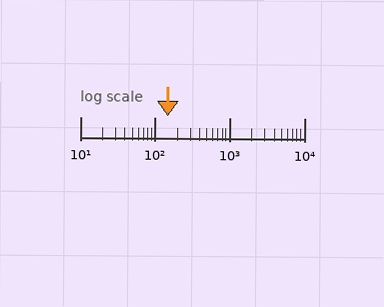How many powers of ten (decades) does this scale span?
The scale spans 3 decades, from 10 to 10000.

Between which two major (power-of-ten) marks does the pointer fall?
The pointer is between 100 and 1000.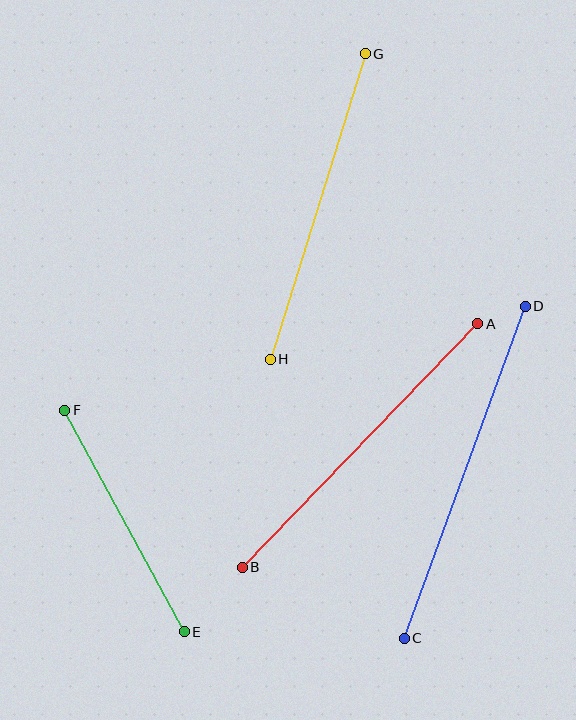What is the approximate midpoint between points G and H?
The midpoint is at approximately (318, 207) pixels.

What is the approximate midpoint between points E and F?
The midpoint is at approximately (124, 521) pixels.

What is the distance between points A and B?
The distance is approximately 339 pixels.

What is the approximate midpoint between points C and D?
The midpoint is at approximately (465, 472) pixels.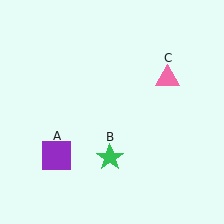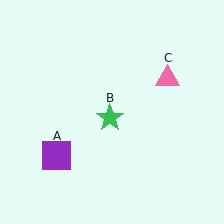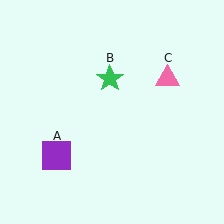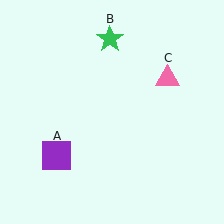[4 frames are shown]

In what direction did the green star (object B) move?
The green star (object B) moved up.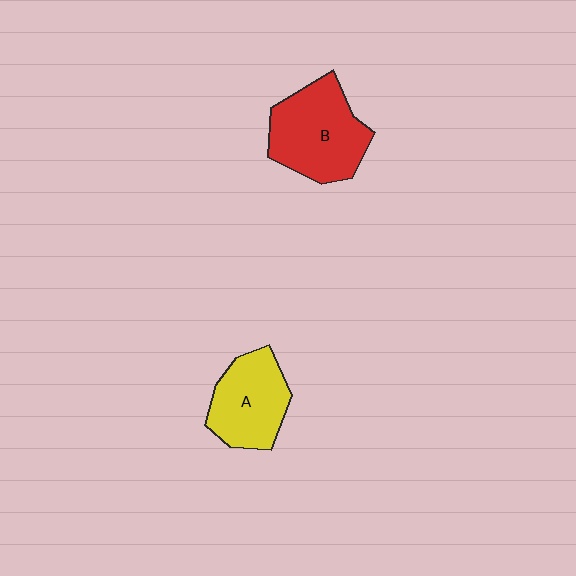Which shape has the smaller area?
Shape A (yellow).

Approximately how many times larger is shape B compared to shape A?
Approximately 1.2 times.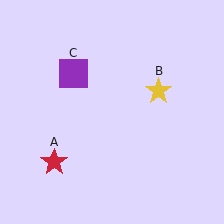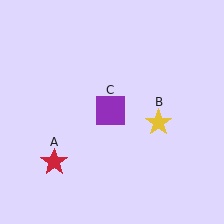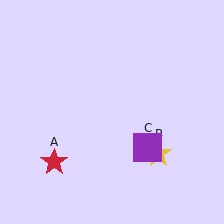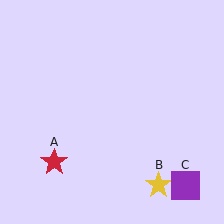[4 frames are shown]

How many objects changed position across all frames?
2 objects changed position: yellow star (object B), purple square (object C).